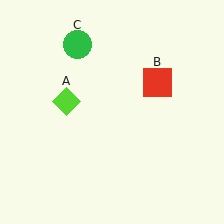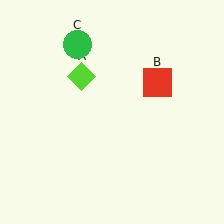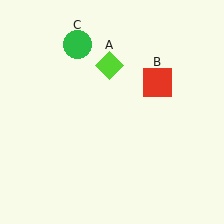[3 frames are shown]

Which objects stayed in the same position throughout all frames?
Red square (object B) and green circle (object C) remained stationary.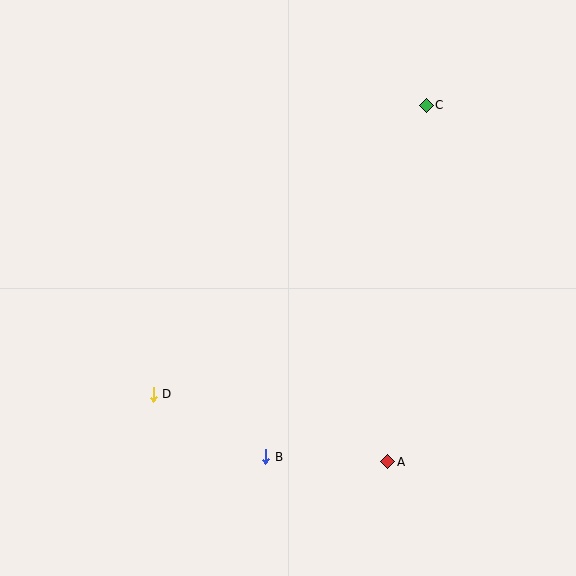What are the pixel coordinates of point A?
Point A is at (388, 462).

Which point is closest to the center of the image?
Point B at (266, 457) is closest to the center.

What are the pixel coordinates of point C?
Point C is at (426, 105).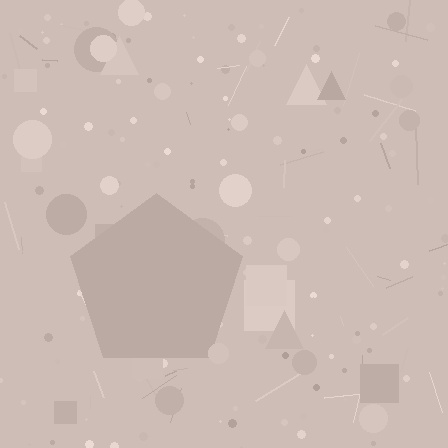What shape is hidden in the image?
A pentagon is hidden in the image.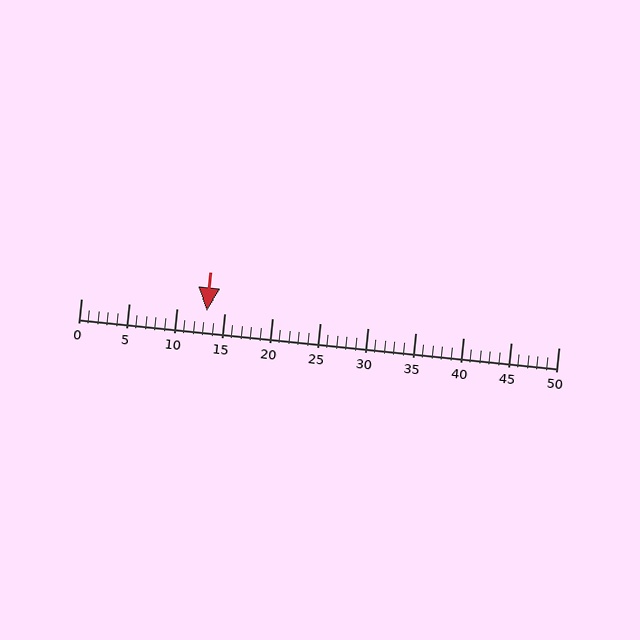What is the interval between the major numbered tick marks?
The major tick marks are spaced 5 units apart.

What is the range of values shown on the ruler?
The ruler shows values from 0 to 50.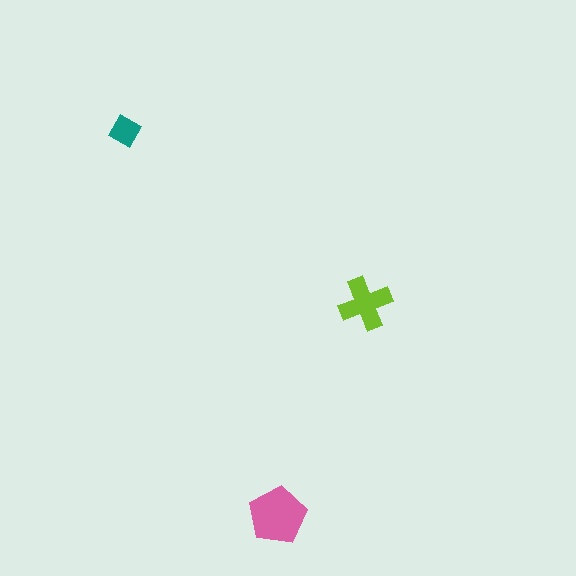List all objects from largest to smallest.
The pink pentagon, the lime cross, the teal diamond.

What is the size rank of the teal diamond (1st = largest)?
3rd.